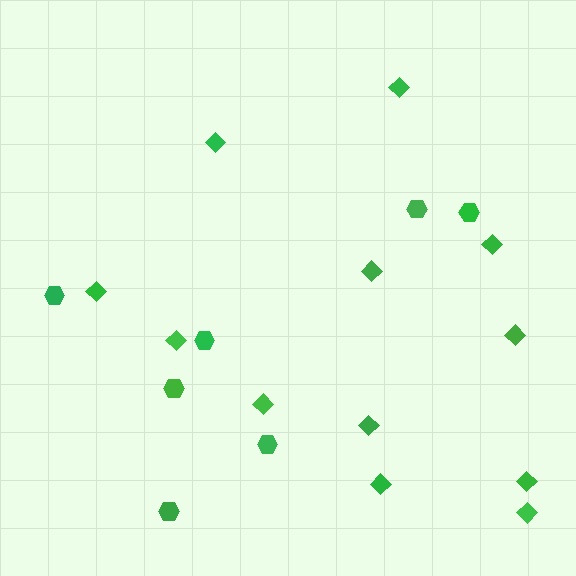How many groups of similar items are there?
There are 2 groups: one group of hexagons (7) and one group of diamonds (12).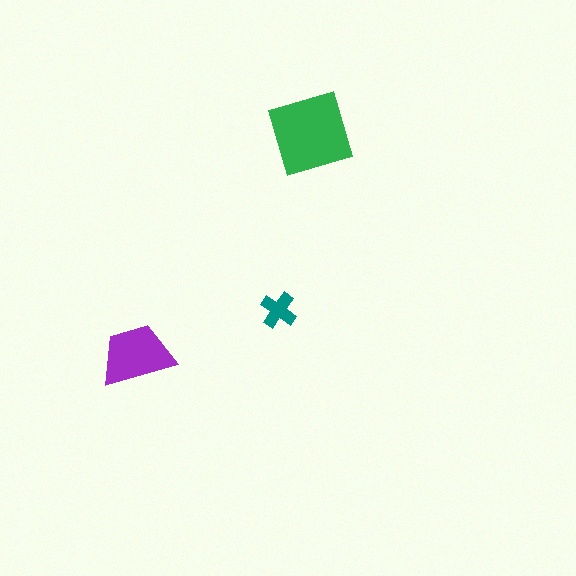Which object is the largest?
The green diamond.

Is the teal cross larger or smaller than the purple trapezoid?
Smaller.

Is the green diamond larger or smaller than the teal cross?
Larger.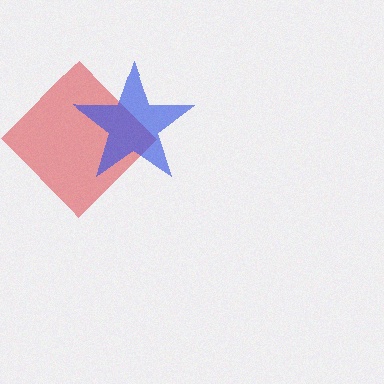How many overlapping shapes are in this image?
There are 2 overlapping shapes in the image.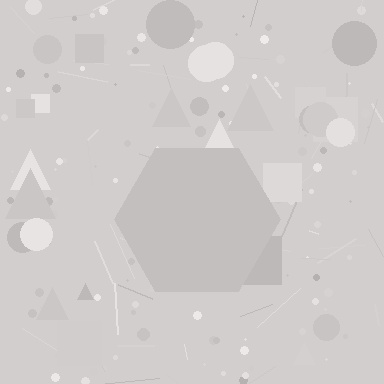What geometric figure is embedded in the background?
A hexagon is embedded in the background.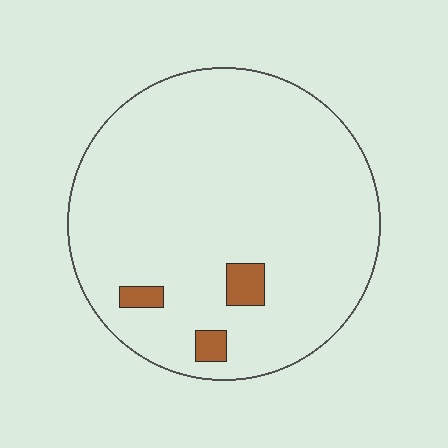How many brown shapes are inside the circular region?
3.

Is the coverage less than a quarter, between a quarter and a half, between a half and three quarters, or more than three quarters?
Less than a quarter.